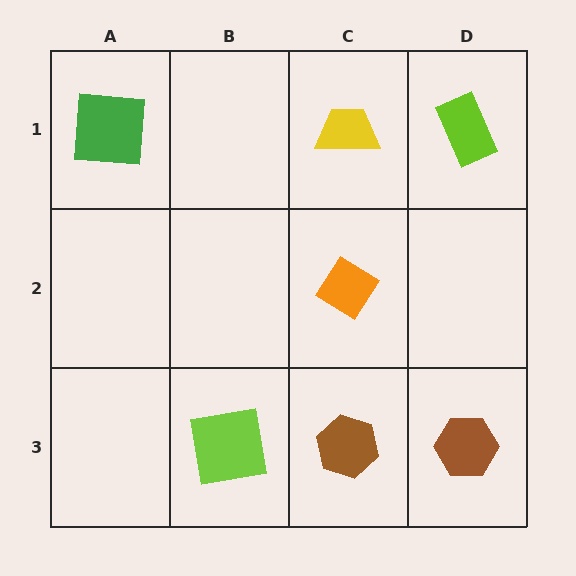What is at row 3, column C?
A brown hexagon.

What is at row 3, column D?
A brown hexagon.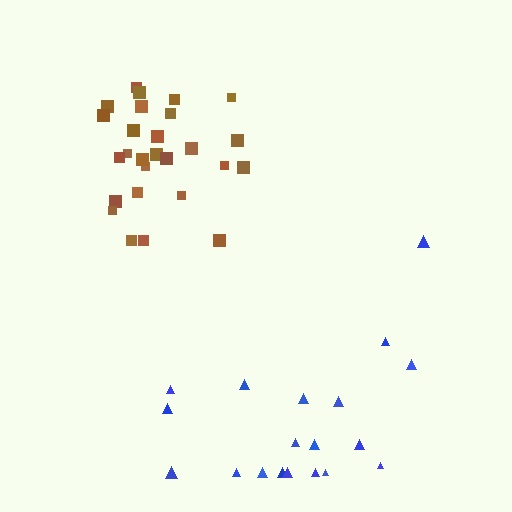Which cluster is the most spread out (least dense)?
Blue.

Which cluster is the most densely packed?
Brown.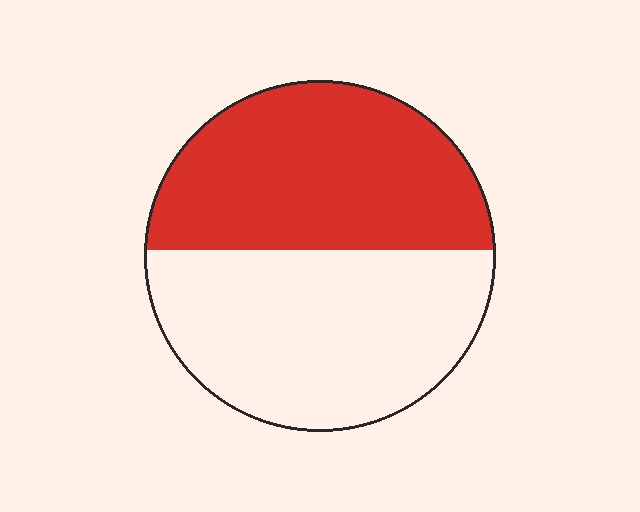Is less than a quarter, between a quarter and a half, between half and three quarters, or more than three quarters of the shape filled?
Between a quarter and a half.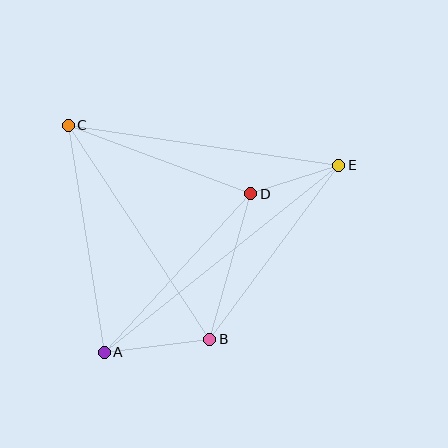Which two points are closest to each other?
Points D and E are closest to each other.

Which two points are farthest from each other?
Points A and E are farthest from each other.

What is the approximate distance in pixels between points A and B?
The distance between A and B is approximately 106 pixels.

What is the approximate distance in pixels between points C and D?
The distance between C and D is approximately 195 pixels.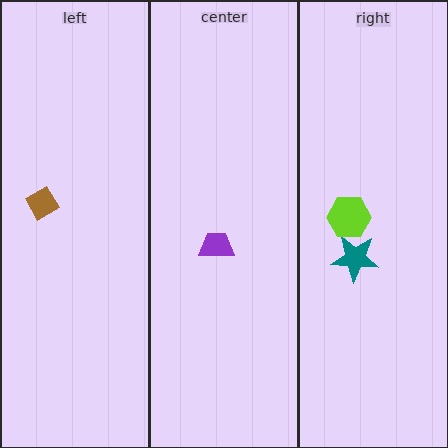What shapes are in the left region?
The brown diamond.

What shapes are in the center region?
The purple trapezoid.